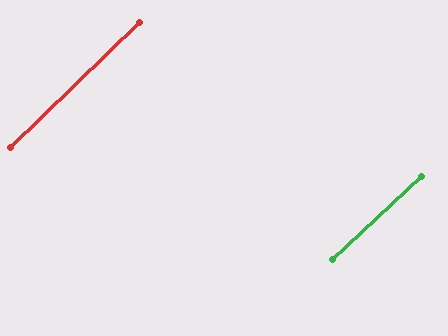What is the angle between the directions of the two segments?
Approximately 1 degree.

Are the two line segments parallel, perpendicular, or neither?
Parallel — their directions differ by only 0.9°.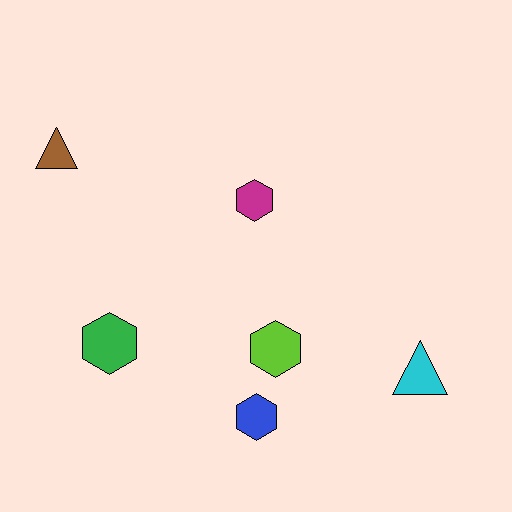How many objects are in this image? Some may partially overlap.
There are 6 objects.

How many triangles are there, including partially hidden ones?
There are 2 triangles.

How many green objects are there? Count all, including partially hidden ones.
There is 1 green object.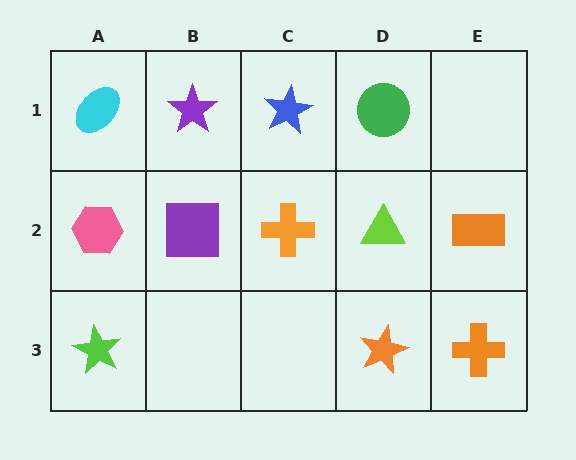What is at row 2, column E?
An orange rectangle.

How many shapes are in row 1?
4 shapes.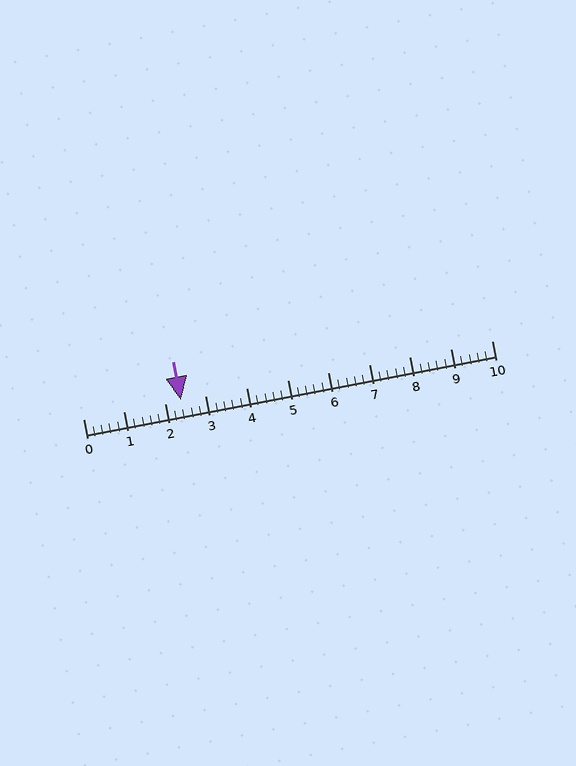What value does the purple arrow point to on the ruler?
The purple arrow points to approximately 2.4.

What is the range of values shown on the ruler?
The ruler shows values from 0 to 10.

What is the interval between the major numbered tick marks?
The major tick marks are spaced 1 units apart.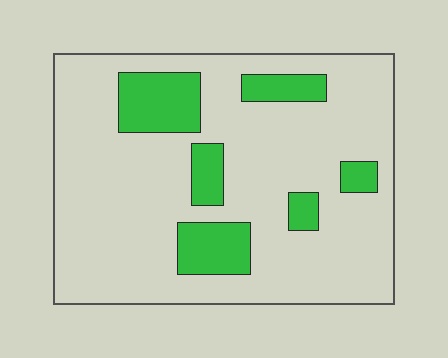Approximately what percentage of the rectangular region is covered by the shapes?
Approximately 20%.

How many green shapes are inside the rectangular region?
6.